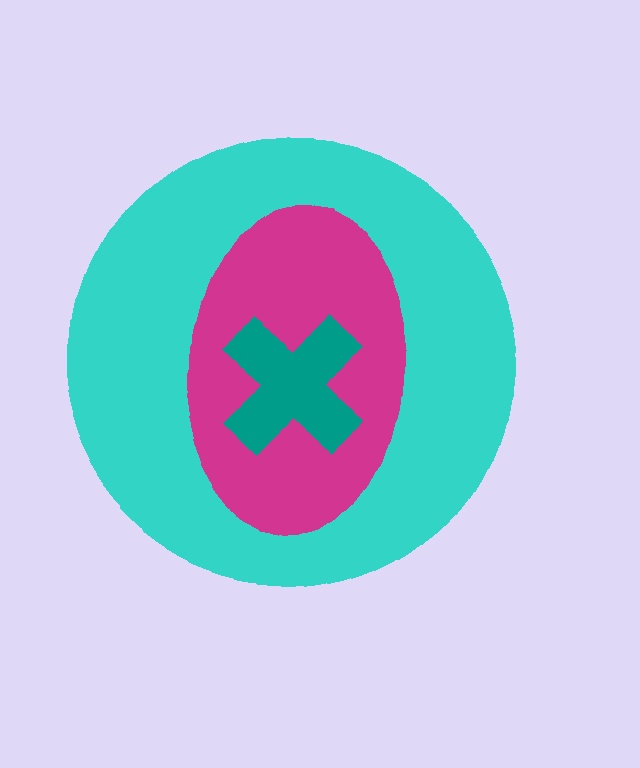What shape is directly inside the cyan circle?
The magenta ellipse.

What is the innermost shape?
The teal cross.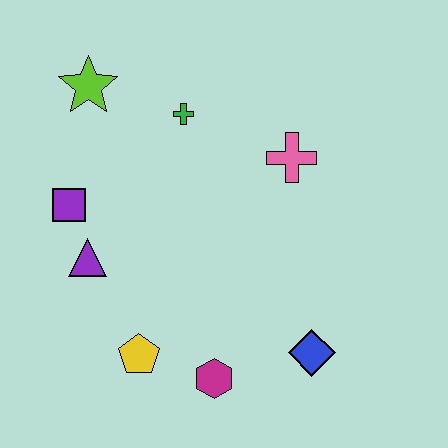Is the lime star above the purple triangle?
Yes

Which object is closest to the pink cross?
The green cross is closest to the pink cross.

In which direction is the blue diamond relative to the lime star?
The blue diamond is below the lime star.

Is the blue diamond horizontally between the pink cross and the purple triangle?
No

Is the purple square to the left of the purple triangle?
Yes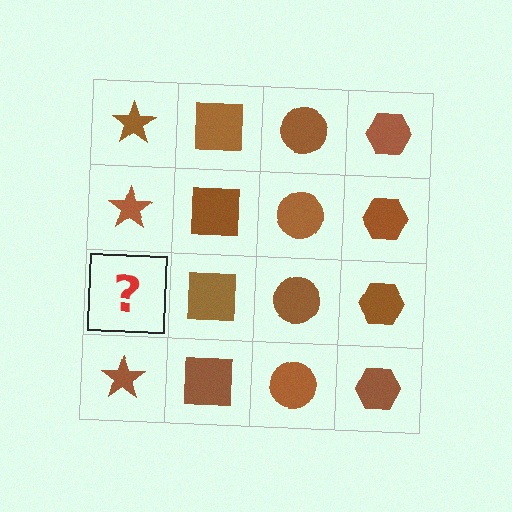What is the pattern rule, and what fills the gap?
The rule is that each column has a consistent shape. The gap should be filled with a brown star.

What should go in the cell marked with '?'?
The missing cell should contain a brown star.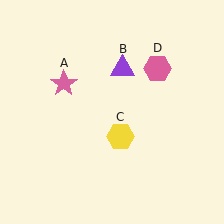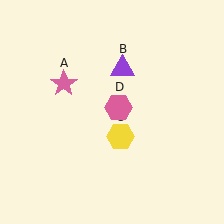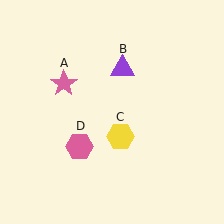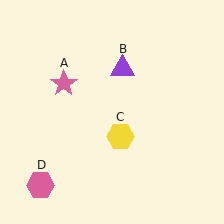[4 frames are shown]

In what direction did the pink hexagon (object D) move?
The pink hexagon (object D) moved down and to the left.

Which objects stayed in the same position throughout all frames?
Pink star (object A) and purple triangle (object B) and yellow hexagon (object C) remained stationary.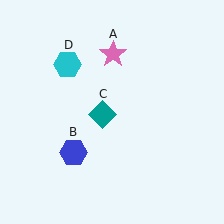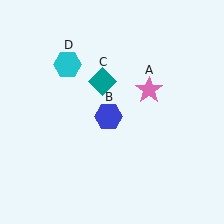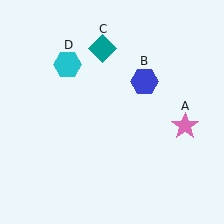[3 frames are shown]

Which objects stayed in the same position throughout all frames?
Cyan hexagon (object D) remained stationary.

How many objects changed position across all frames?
3 objects changed position: pink star (object A), blue hexagon (object B), teal diamond (object C).